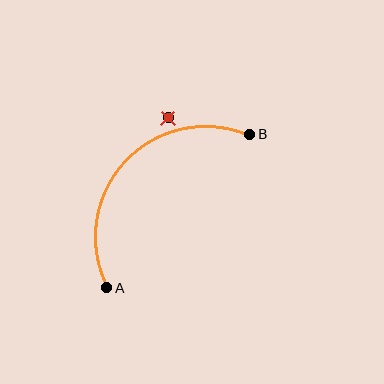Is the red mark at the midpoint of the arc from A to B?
No — the red mark does not lie on the arc at all. It sits slightly outside the curve.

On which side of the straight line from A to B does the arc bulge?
The arc bulges above and to the left of the straight line connecting A and B.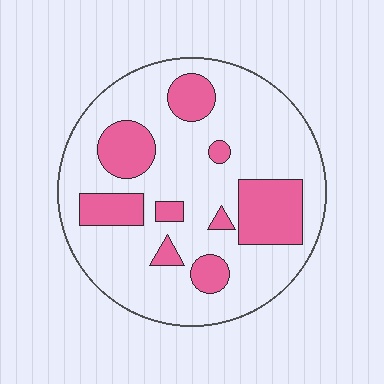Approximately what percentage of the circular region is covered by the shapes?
Approximately 25%.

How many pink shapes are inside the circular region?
9.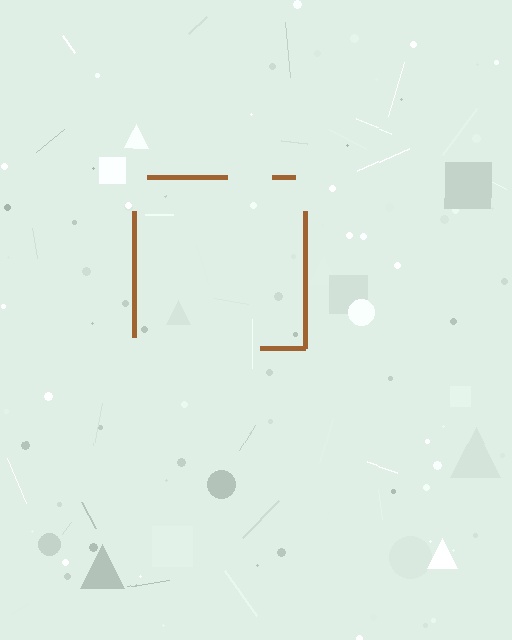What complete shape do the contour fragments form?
The contour fragments form a square.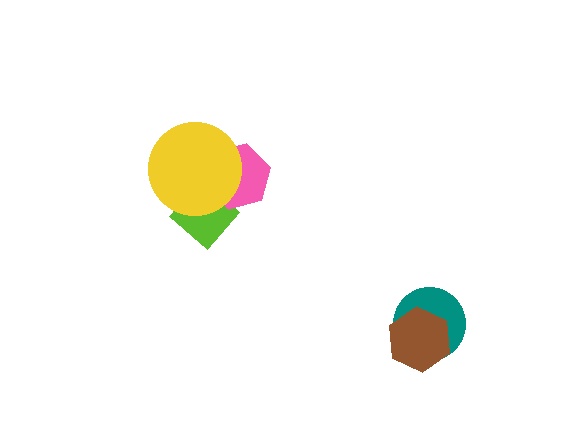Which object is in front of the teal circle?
The brown hexagon is in front of the teal circle.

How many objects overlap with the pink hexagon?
2 objects overlap with the pink hexagon.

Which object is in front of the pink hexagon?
The yellow circle is in front of the pink hexagon.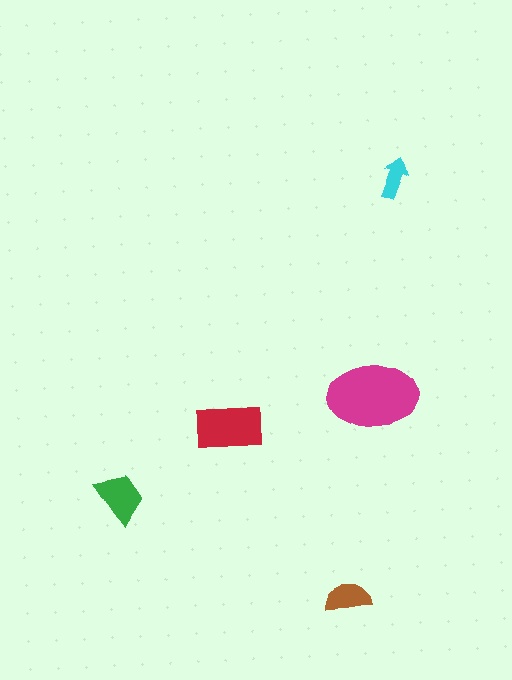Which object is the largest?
The magenta ellipse.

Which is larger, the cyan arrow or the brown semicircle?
The brown semicircle.